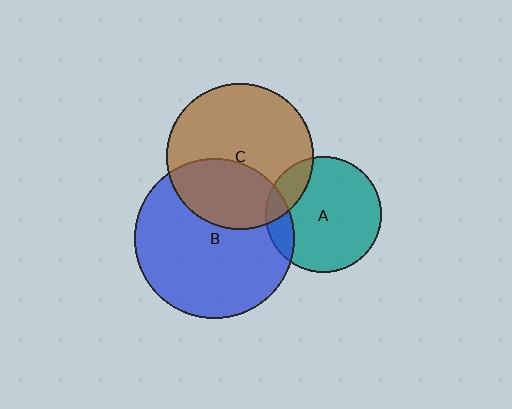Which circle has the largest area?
Circle B (blue).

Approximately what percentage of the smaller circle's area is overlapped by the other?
Approximately 15%.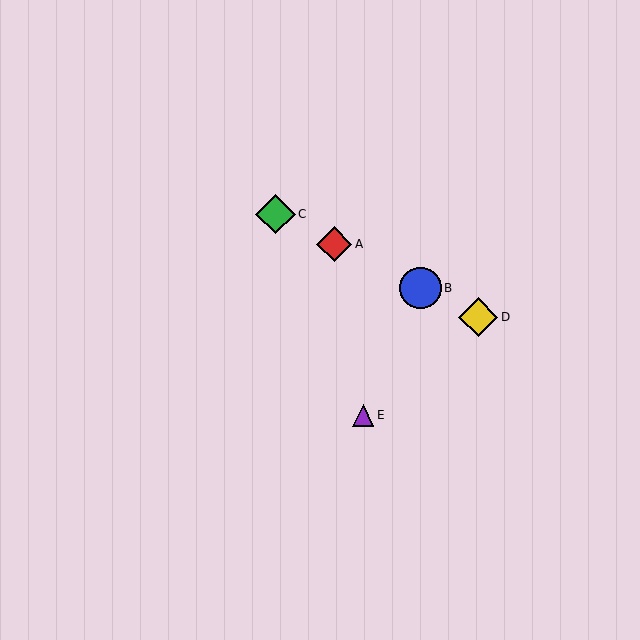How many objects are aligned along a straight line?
4 objects (A, B, C, D) are aligned along a straight line.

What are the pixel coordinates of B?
Object B is at (421, 288).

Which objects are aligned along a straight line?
Objects A, B, C, D are aligned along a straight line.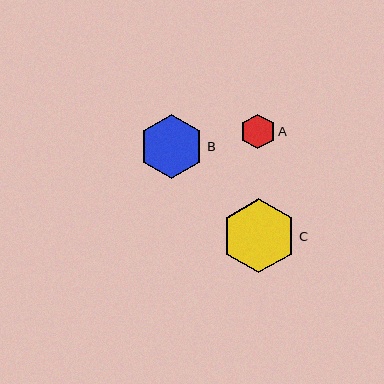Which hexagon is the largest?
Hexagon C is the largest with a size of approximately 74 pixels.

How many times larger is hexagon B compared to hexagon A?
Hexagon B is approximately 1.8 times the size of hexagon A.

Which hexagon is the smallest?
Hexagon A is the smallest with a size of approximately 35 pixels.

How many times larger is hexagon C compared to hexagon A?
Hexagon C is approximately 2.1 times the size of hexagon A.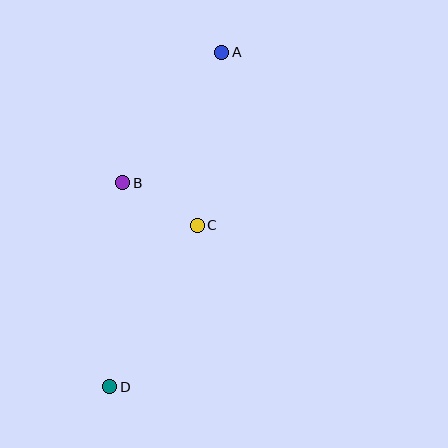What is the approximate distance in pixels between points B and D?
The distance between B and D is approximately 205 pixels.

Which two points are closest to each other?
Points B and C are closest to each other.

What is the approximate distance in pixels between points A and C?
The distance between A and C is approximately 175 pixels.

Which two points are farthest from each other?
Points A and D are farthest from each other.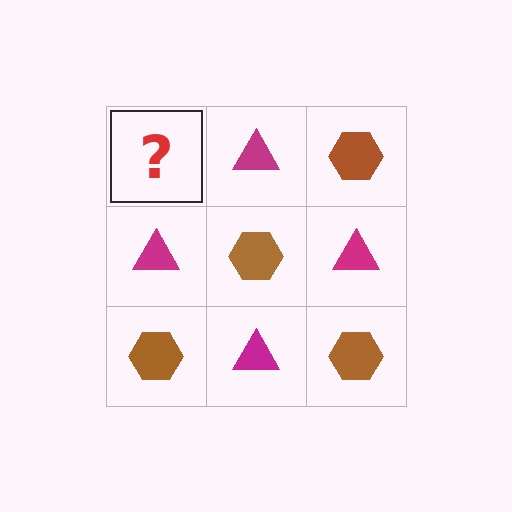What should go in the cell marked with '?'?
The missing cell should contain a brown hexagon.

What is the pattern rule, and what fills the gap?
The rule is that it alternates brown hexagon and magenta triangle in a checkerboard pattern. The gap should be filled with a brown hexagon.